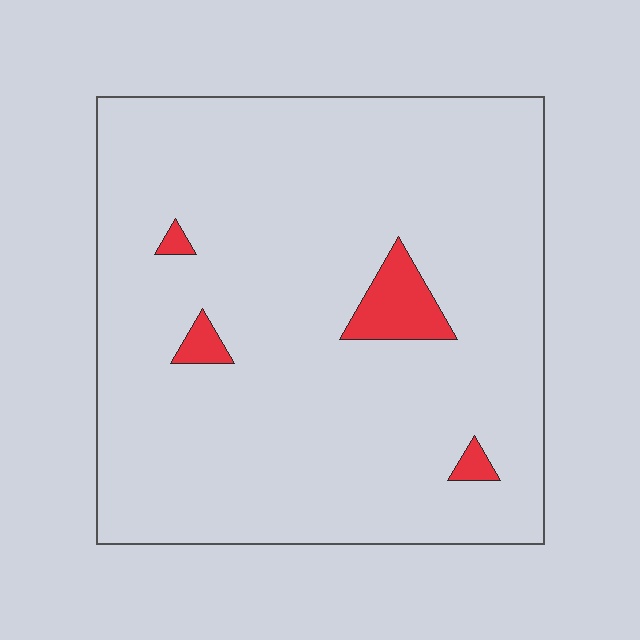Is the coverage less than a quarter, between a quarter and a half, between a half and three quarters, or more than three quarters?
Less than a quarter.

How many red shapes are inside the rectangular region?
4.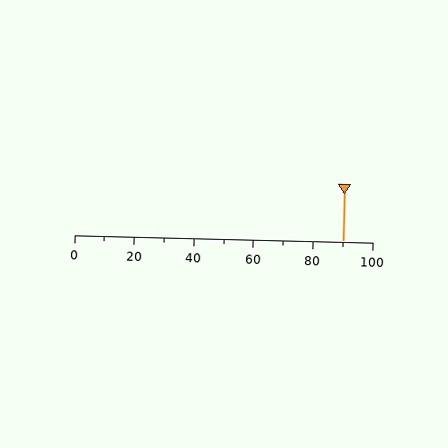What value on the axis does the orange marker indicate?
The marker indicates approximately 90.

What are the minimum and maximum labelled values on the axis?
The axis runs from 0 to 100.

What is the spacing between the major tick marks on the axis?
The major ticks are spaced 20 apart.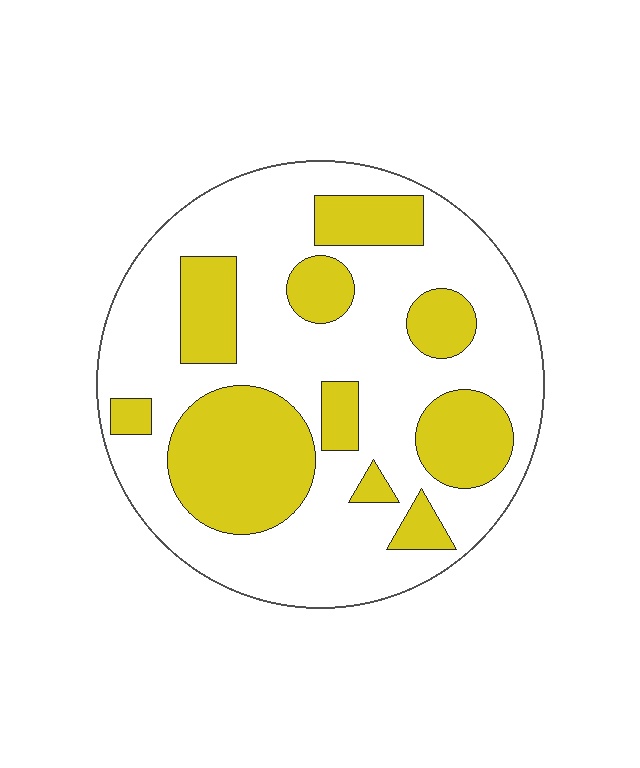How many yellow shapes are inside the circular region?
10.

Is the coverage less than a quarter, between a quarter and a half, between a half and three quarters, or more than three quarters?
Between a quarter and a half.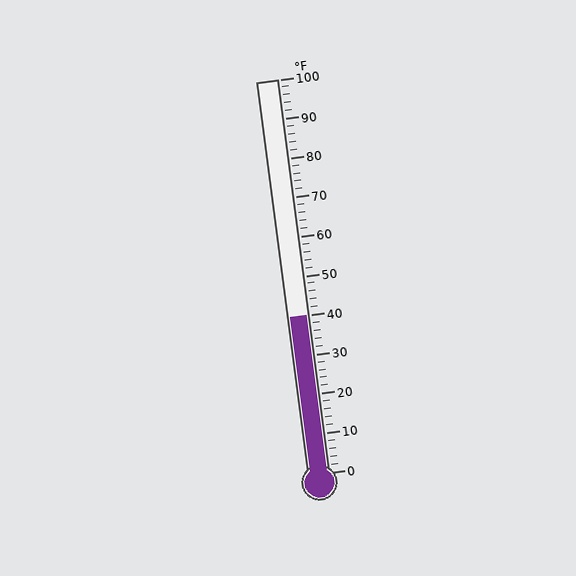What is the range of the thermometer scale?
The thermometer scale ranges from 0°F to 100°F.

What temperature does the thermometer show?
The thermometer shows approximately 40°F.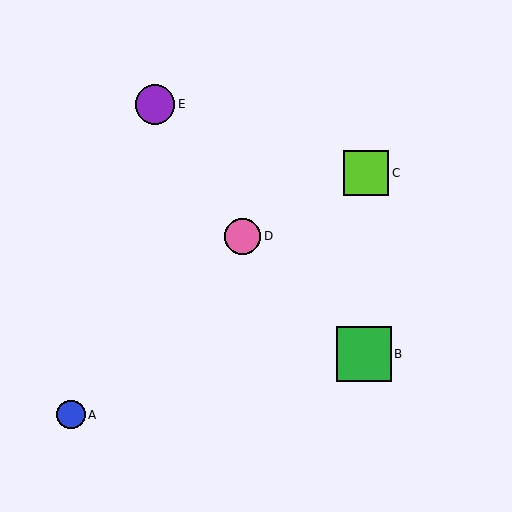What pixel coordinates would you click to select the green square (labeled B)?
Click at (364, 354) to select the green square B.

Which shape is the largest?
The green square (labeled B) is the largest.